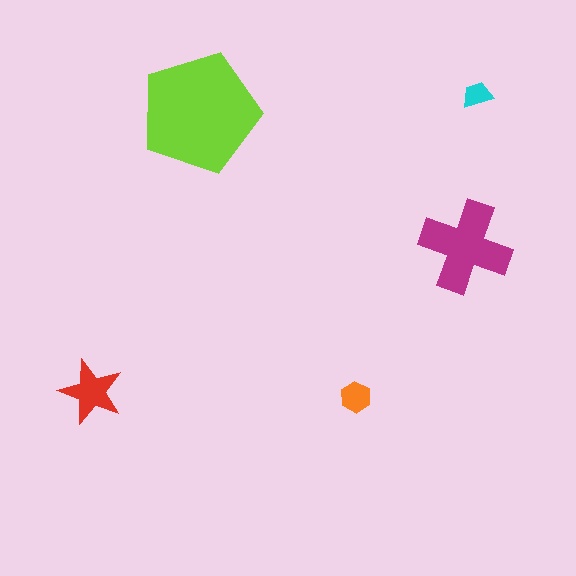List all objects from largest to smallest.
The lime pentagon, the magenta cross, the red star, the orange hexagon, the cyan trapezoid.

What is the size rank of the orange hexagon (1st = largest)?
4th.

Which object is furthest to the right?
The cyan trapezoid is rightmost.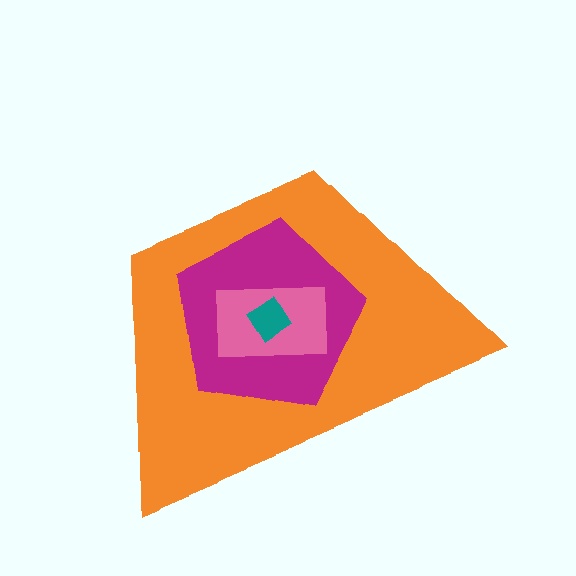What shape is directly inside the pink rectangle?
The teal diamond.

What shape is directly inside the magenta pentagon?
The pink rectangle.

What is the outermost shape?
The orange trapezoid.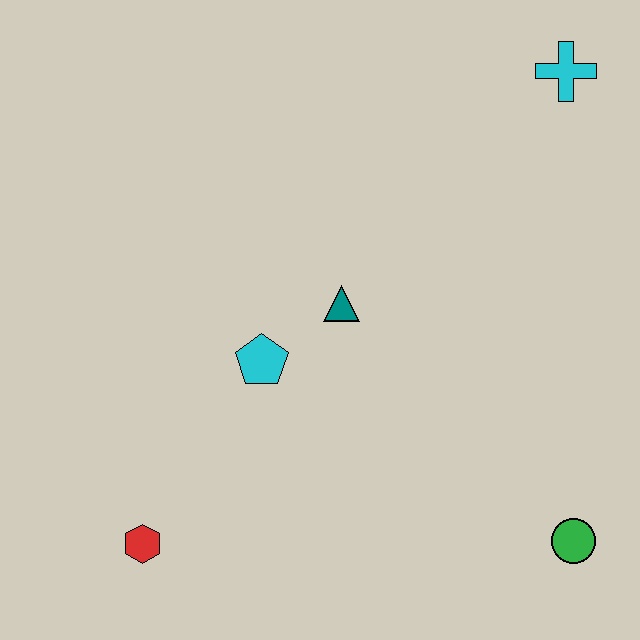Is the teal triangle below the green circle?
No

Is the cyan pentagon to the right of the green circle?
No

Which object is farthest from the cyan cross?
The red hexagon is farthest from the cyan cross.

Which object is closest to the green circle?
The teal triangle is closest to the green circle.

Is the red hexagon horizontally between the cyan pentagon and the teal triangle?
No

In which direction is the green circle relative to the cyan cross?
The green circle is below the cyan cross.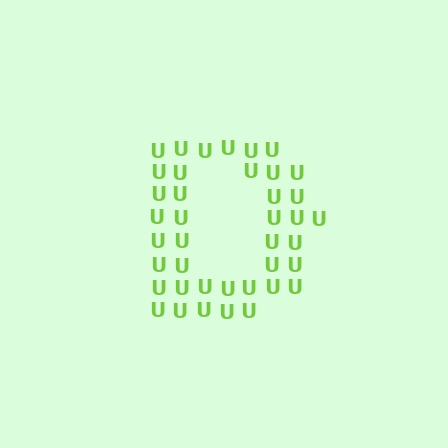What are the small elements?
The small elements are letter U's.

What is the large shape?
The large shape is the letter D.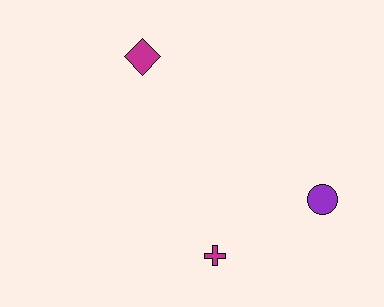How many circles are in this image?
There is 1 circle.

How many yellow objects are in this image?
There are no yellow objects.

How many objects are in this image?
There are 3 objects.